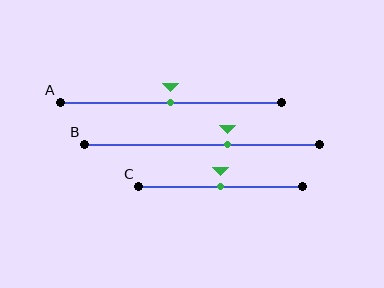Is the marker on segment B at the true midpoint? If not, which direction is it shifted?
No, the marker on segment B is shifted to the right by about 11% of the segment length.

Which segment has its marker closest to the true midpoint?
Segment A has its marker closest to the true midpoint.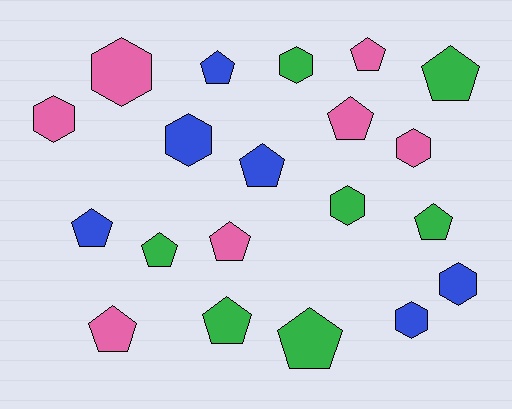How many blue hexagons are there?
There are 3 blue hexagons.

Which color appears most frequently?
Green, with 7 objects.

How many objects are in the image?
There are 20 objects.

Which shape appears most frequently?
Pentagon, with 12 objects.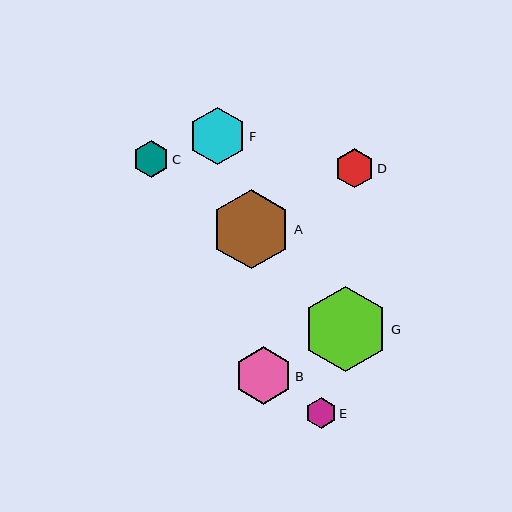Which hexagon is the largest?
Hexagon G is the largest with a size of approximately 85 pixels.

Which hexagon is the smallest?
Hexagon E is the smallest with a size of approximately 30 pixels.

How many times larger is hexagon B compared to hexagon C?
Hexagon B is approximately 1.6 times the size of hexagon C.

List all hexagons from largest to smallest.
From largest to smallest: G, A, F, B, D, C, E.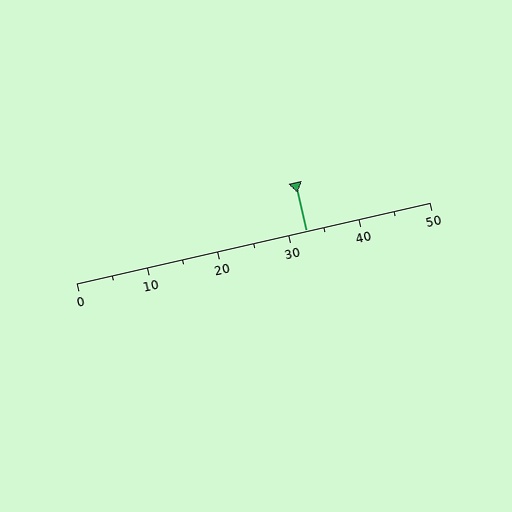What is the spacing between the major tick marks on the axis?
The major ticks are spaced 10 apart.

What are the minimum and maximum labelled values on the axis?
The axis runs from 0 to 50.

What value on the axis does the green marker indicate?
The marker indicates approximately 32.5.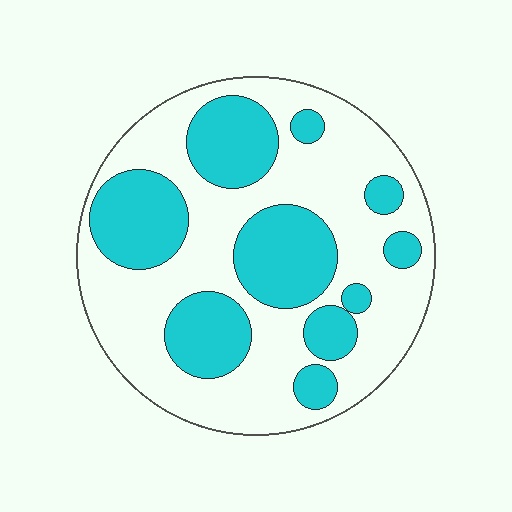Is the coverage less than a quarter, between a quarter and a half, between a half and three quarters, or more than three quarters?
Between a quarter and a half.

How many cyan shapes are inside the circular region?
10.